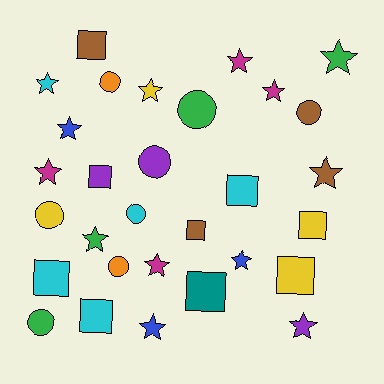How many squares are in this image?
There are 9 squares.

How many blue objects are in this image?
There are 3 blue objects.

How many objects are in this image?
There are 30 objects.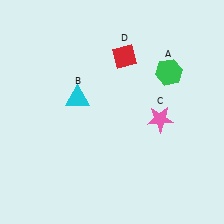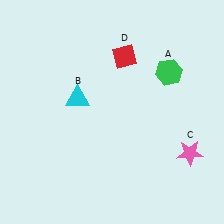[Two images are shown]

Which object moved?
The pink star (C) moved down.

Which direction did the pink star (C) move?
The pink star (C) moved down.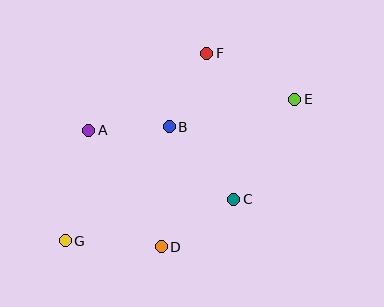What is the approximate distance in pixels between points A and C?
The distance between A and C is approximately 161 pixels.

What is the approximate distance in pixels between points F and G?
The distance between F and G is approximately 235 pixels.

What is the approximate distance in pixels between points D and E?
The distance between D and E is approximately 199 pixels.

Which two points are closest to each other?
Points A and B are closest to each other.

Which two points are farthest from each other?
Points E and G are farthest from each other.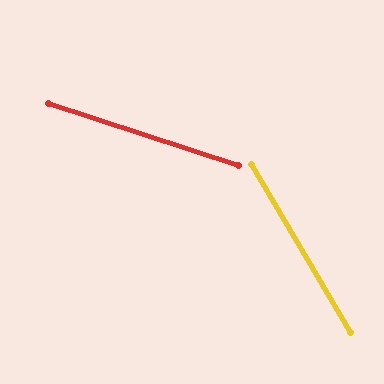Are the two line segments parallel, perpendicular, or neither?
Neither parallel nor perpendicular — they differ by about 41°.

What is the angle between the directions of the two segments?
Approximately 41 degrees.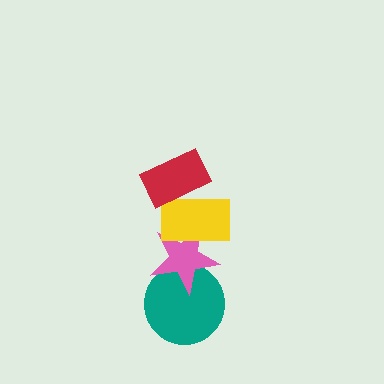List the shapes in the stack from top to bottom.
From top to bottom: the red rectangle, the yellow rectangle, the pink star, the teal circle.